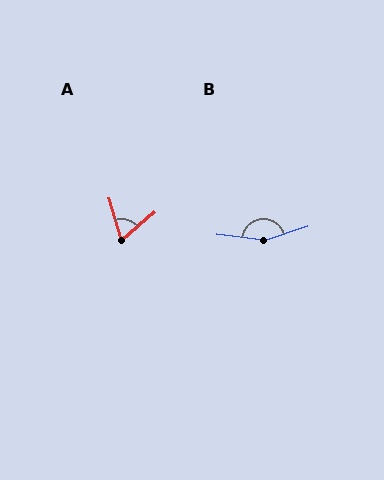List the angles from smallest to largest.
A (66°), B (156°).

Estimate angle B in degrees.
Approximately 156 degrees.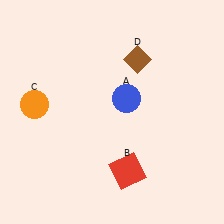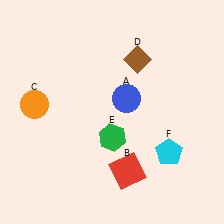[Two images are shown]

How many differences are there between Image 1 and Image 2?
There are 2 differences between the two images.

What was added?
A green hexagon (E), a cyan pentagon (F) were added in Image 2.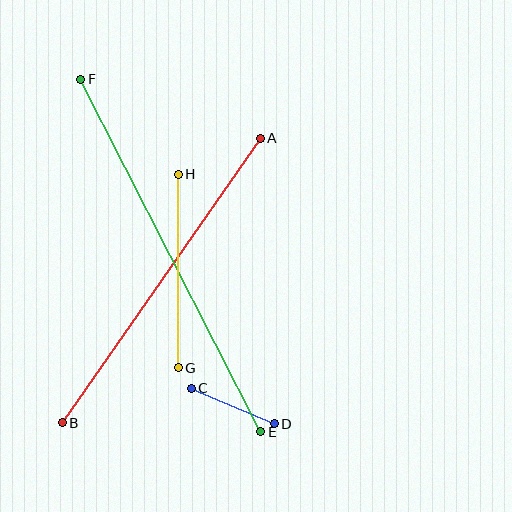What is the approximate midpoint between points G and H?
The midpoint is at approximately (178, 271) pixels.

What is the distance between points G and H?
The distance is approximately 194 pixels.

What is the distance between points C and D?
The distance is approximately 90 pixels.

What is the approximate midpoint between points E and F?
The midpoint is at approximately (171, 256) pixels.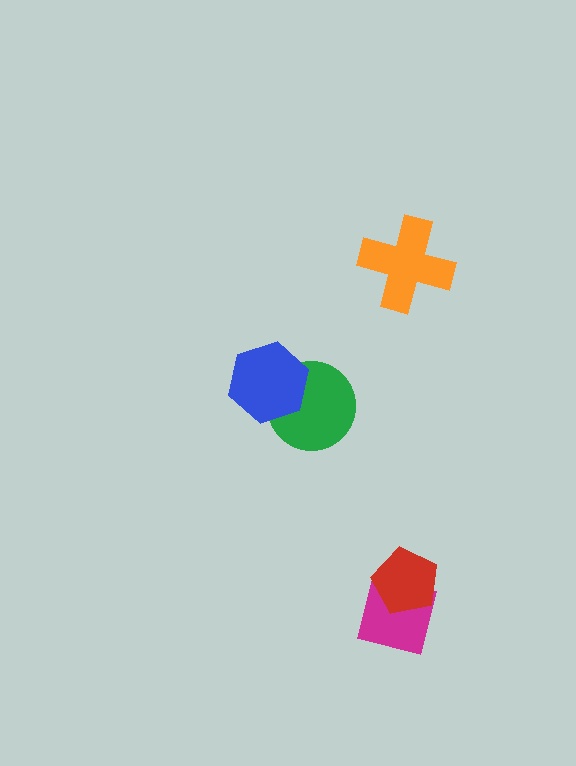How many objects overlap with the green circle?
1 object overlaps with the green circle.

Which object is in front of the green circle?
The blue hexagon is in front of the green circle.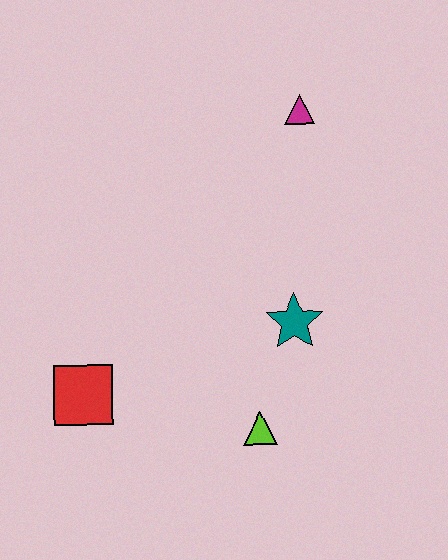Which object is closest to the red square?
The lime triangle is closest to the red square.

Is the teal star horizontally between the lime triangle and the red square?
No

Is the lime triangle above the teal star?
No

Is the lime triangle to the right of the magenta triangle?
No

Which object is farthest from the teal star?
The red square is farthest from the teal star.